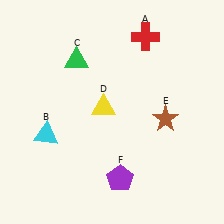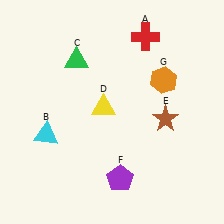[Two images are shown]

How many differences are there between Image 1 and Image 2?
There is 1 difference between the two images.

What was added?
An orange hexagon (G) was added in Image 2.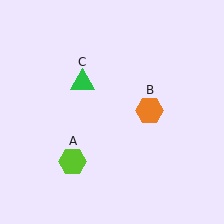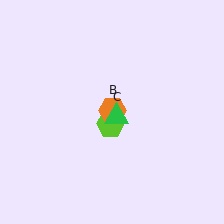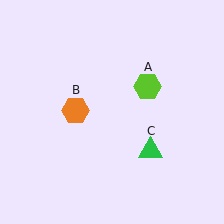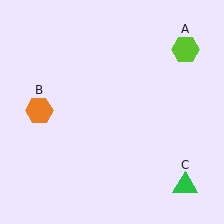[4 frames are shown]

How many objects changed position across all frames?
3 objects changed position: lime hexagon (object A), orange hexagon (object B), green triangle (object C).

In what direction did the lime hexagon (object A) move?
The lime hexagon (object A) moved up and to the right.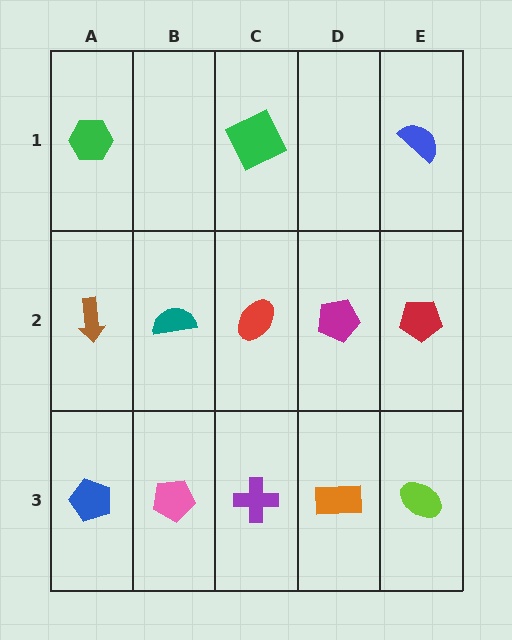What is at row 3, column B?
A pink pentagon.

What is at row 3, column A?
A blue pentagon.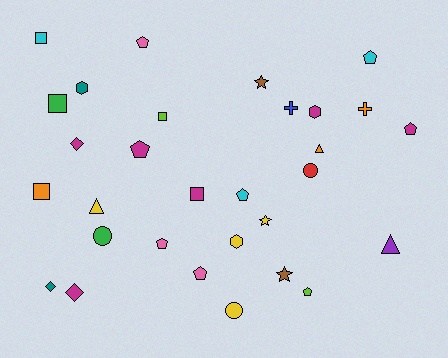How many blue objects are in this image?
There is 1 blue object.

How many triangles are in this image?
There are 3 triangles.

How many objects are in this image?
There are 30 objects.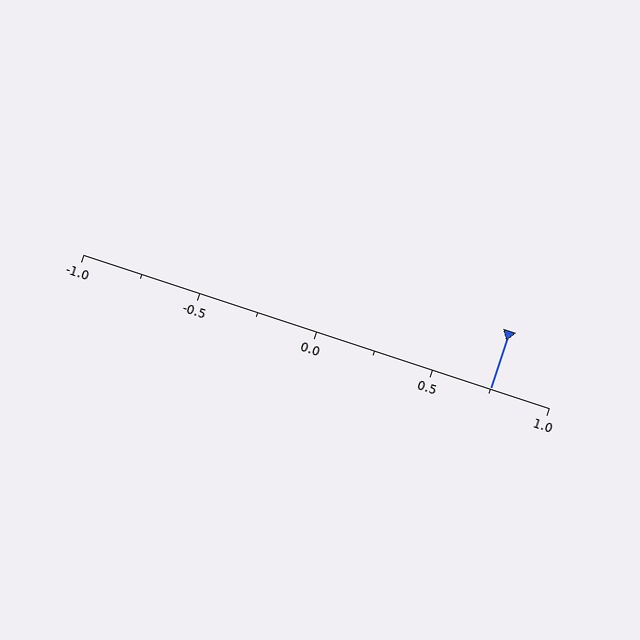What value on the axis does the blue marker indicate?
The marker indicates approximately 0.75.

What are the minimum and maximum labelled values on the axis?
The axis runs from -1.0 to 1.0.